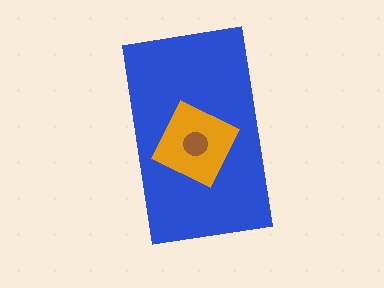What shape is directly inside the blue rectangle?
The orange diamond.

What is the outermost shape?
The blue rectangle.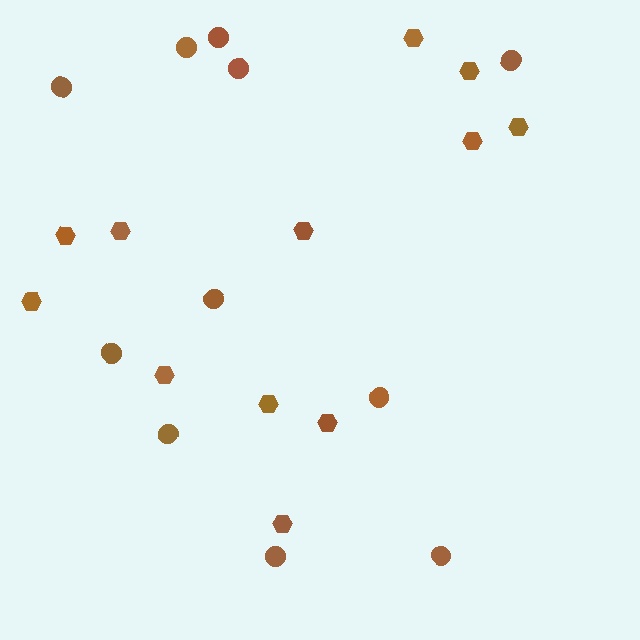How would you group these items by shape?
There are 2 groups: one group of hexagons (12) and one group of circles (11).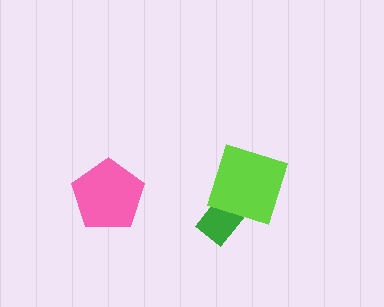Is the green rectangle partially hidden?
Yes, it is partially covered by another shape.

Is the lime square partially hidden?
No, no other shape covers it.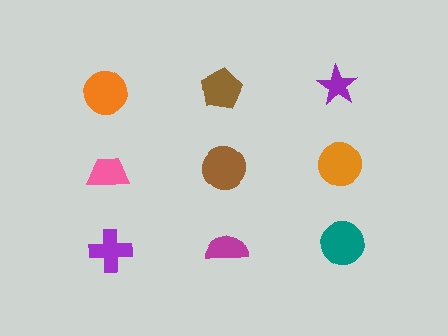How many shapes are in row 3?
3 shapes.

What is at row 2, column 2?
A brown circle.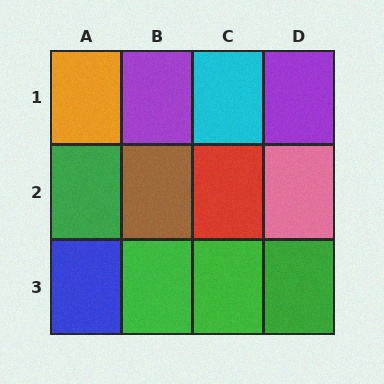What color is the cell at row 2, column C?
Red.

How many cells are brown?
1 cell is brown.